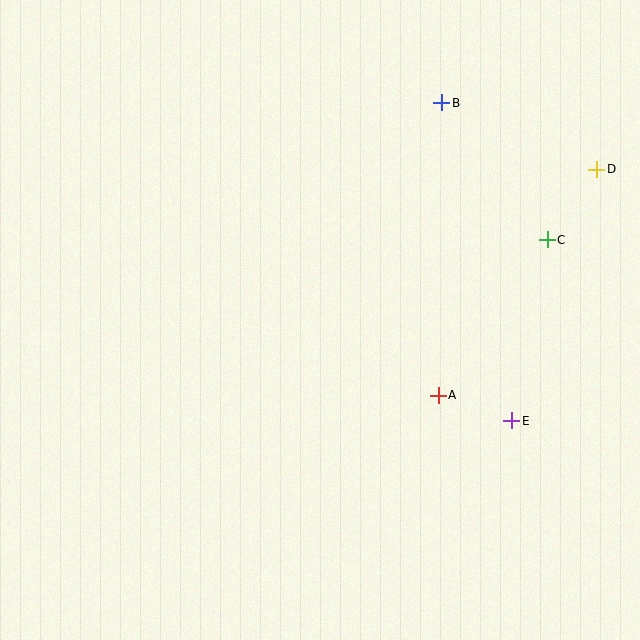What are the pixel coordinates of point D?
Point D is at (597, 169).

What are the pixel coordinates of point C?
Point C is at (547, 240).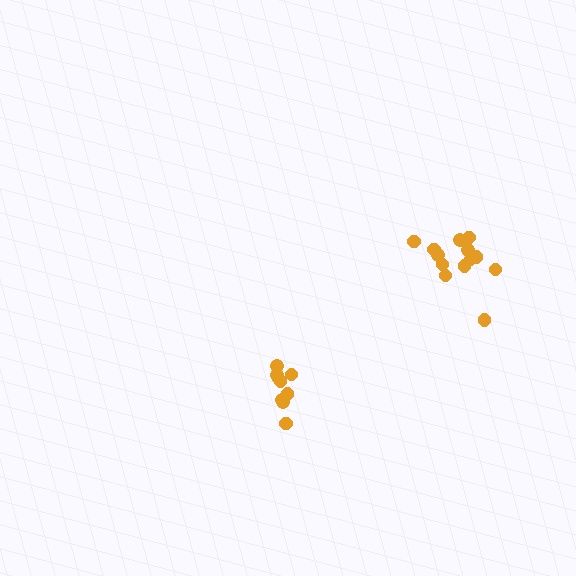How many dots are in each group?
Group 1: 9 dots, Group 2: 13 dots (22 total).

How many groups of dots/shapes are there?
There are 2 groups.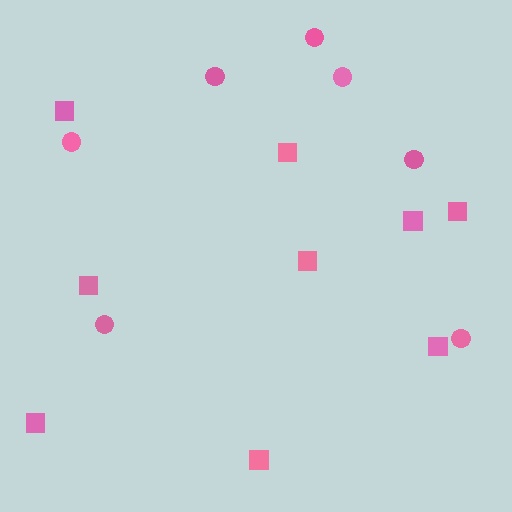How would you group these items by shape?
There are 2 groups: one group of circles (7) and one group of squares (9).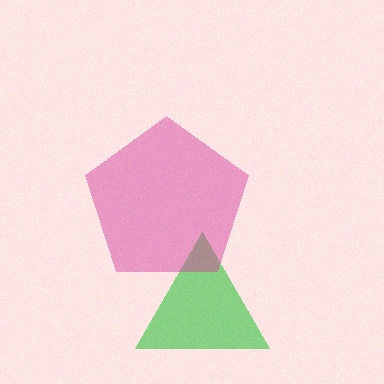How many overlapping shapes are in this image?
There are 2 overlapping shapes in the image.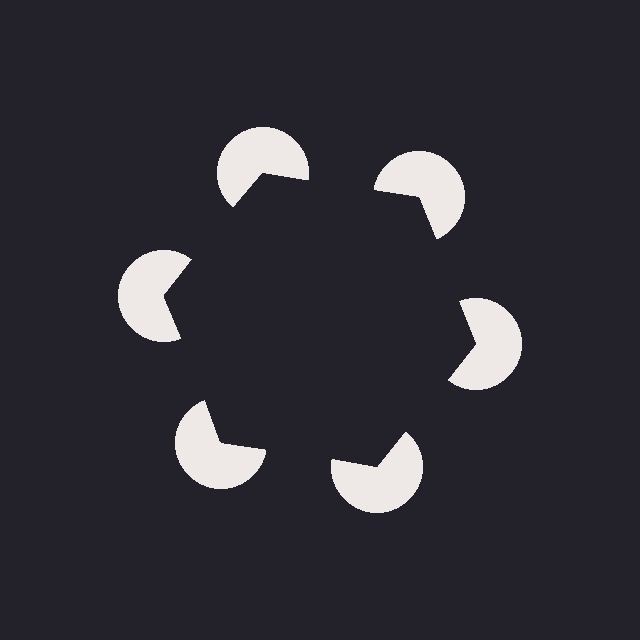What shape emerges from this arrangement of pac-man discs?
An illusory hexagon — its edges are inferred from the aligned wedge cuts in the pac-man discs, not physically drawn.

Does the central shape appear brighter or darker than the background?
It typically appears slightly darker than the background, even though no actual brightness change is drawn.